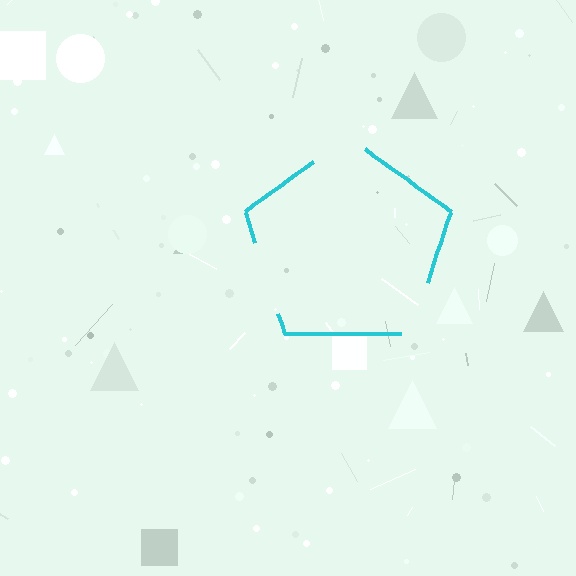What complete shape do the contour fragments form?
The contour fragments form a pentagon.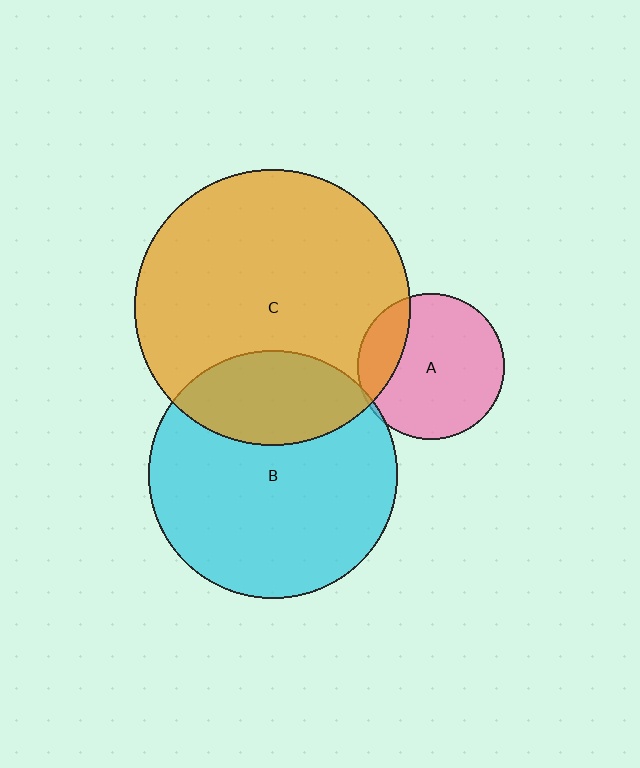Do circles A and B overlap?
Yes.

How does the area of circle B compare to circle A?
Approximately 2.9 times.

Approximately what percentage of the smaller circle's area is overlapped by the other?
Approximately 5%.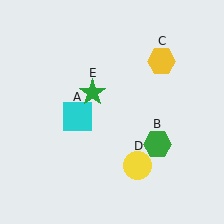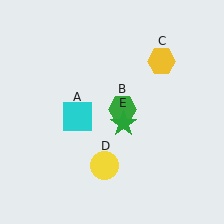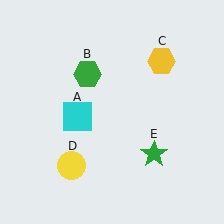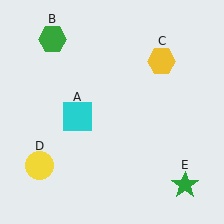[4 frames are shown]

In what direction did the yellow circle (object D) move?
The yellow circle (object D) moved left.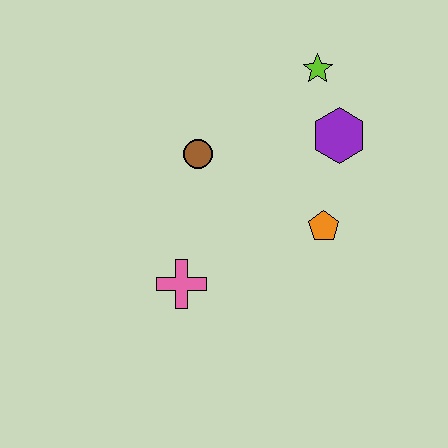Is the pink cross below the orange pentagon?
Yes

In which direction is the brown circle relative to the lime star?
The brown circle is to the left of the lime star.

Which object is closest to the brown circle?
The pink cross is closest to the brown circle.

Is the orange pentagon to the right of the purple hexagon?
No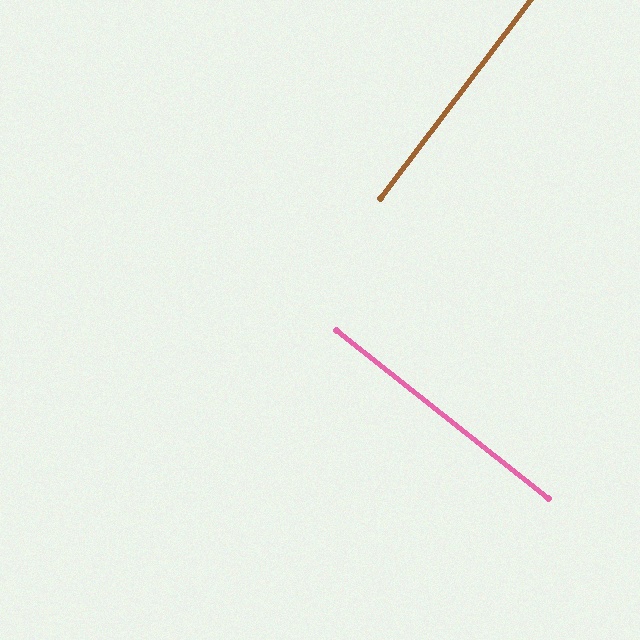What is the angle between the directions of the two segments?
Approximately 89 degrees.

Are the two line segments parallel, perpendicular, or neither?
Perpendicular — they meet at approximately 89°.